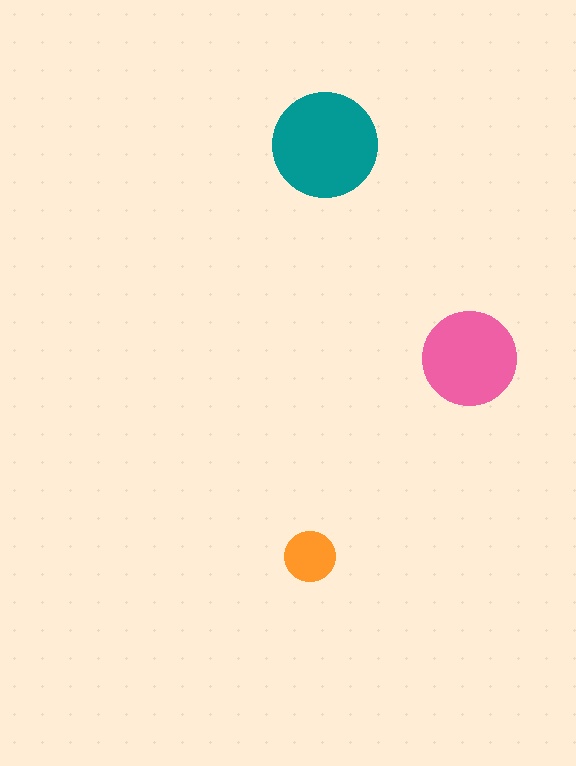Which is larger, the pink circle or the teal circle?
The teal one.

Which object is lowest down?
The orange circle is bottommost.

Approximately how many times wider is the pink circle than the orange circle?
About 2 times wider.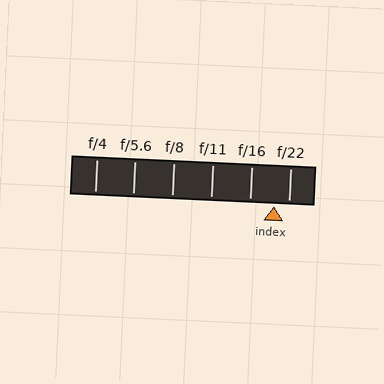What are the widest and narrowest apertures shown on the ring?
The widest aperture shown is f/4 and the narrowest is f/22.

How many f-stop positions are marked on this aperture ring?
There are 6 f-stop positions marked.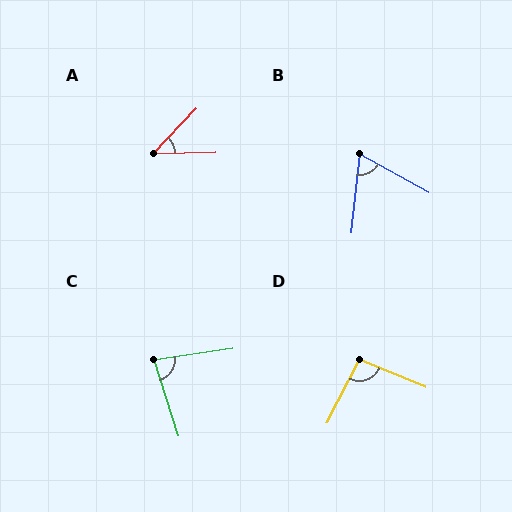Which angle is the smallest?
A, at approximately 45 degrees.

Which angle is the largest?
D, at approximately 95 degrees.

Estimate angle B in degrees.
Approximately 67 degrees.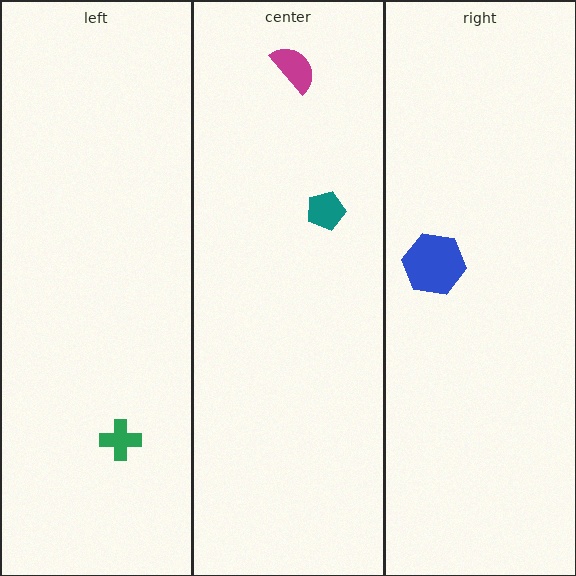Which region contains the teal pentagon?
The center region.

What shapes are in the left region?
The green cross.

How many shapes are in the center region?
2.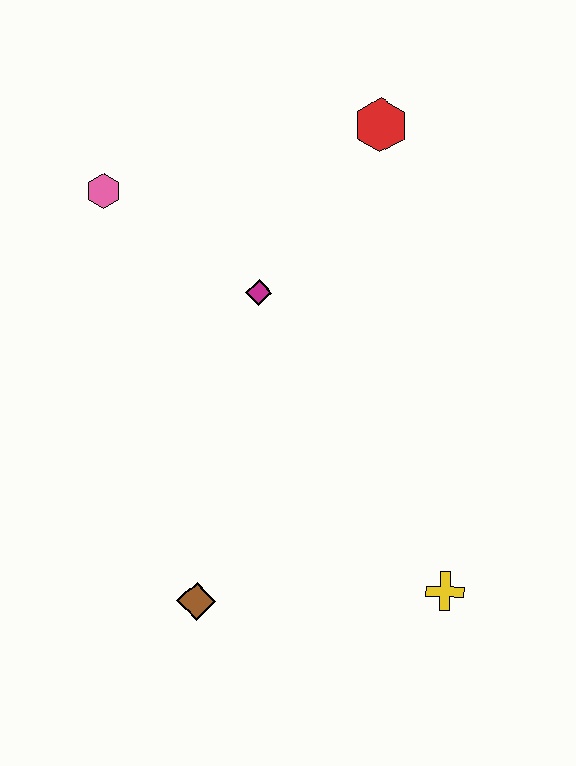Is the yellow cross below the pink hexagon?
Yes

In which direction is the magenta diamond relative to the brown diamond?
The magenta diamond is above the brown diamond.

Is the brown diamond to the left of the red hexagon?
Yes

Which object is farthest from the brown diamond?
The red hexagon is farthest from the brown diamond.